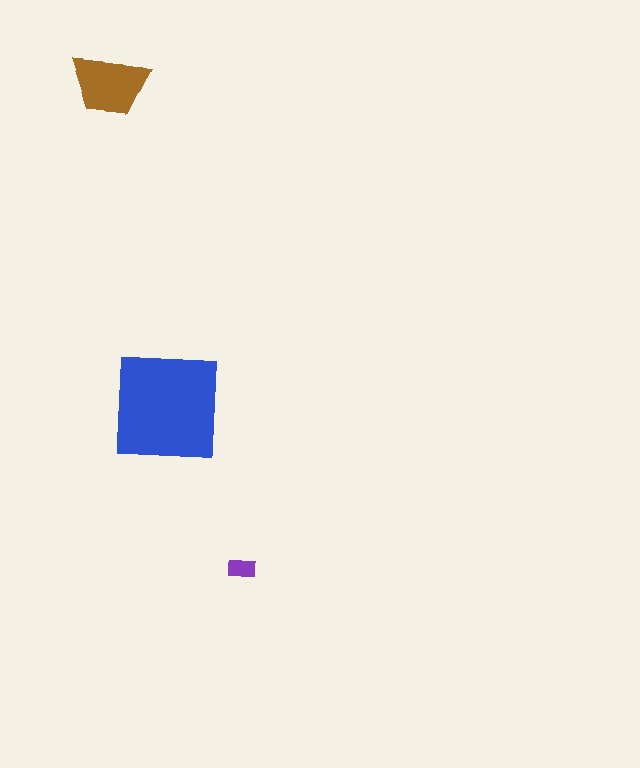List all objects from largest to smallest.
The blue square, the brown trapezoid, the purple rectangle.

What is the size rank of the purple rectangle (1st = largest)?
3rd.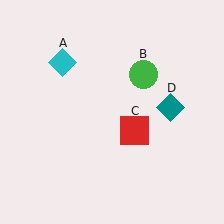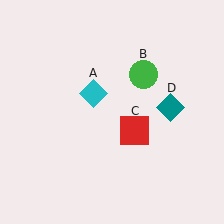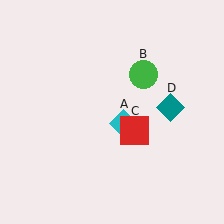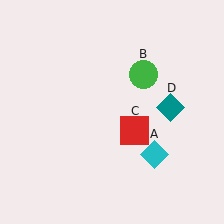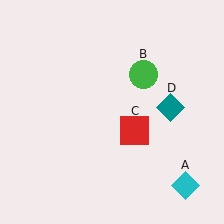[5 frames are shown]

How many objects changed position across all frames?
1 object changed position: cyan diamond (object A).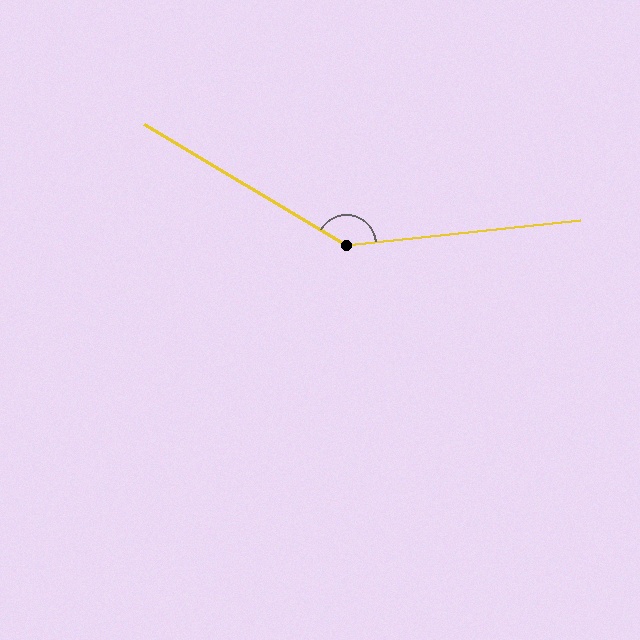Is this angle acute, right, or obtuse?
It is obtuse.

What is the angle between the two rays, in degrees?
Approximately 143 degrees.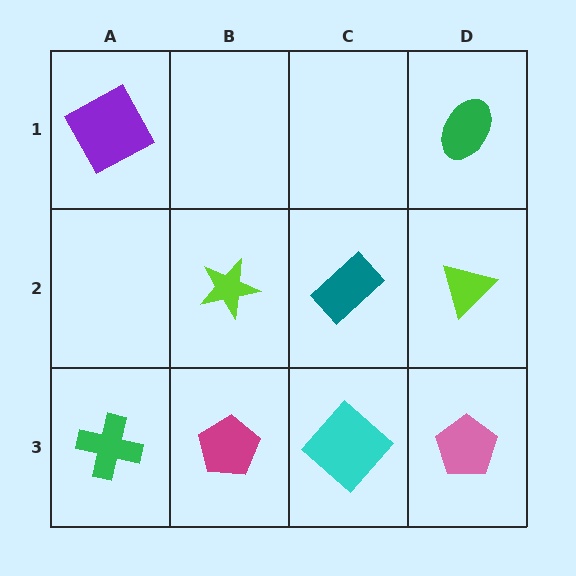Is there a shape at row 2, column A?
No, that cell is empty.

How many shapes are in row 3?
4 shapes.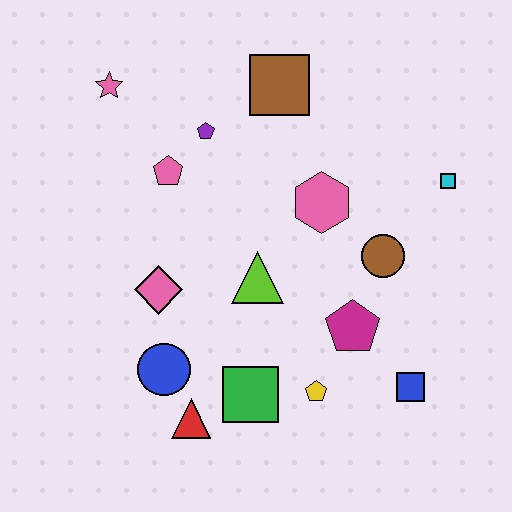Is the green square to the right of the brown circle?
No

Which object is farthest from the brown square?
The red triangle is farthest from the brown square.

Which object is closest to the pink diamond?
The blue circle is closest to the pink diamond.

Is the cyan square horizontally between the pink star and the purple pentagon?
No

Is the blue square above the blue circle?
No